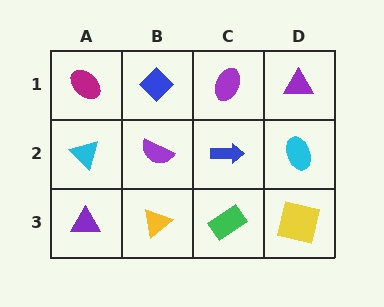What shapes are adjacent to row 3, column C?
A blue arrow (row 2, column C), a yellow triangle (row 3, column B), a yellow square (row 3, column D).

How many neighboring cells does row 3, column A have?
2.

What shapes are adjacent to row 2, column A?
A magenta ellipse (row 1, column A), a purple triangle (row 3, column A), a purple semicircle (row 2, column B).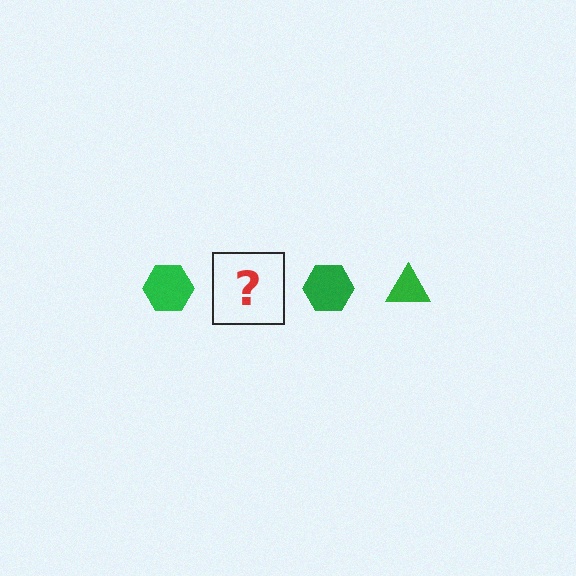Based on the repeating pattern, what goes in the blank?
The blank should be a green triangle.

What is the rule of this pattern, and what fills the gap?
The rule is that the pattern cycles through hexagon, triangle shapes in green. The gap should be filled with a green triangle.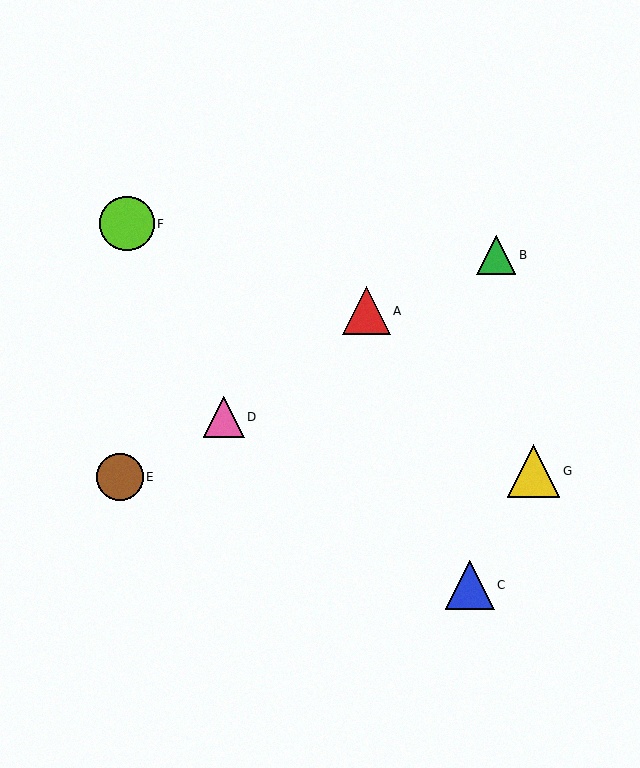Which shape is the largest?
The lime circle (labeled F) is the largest.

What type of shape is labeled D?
Shape D is a pink triangle.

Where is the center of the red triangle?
The center of the red triangle is at (366, 311).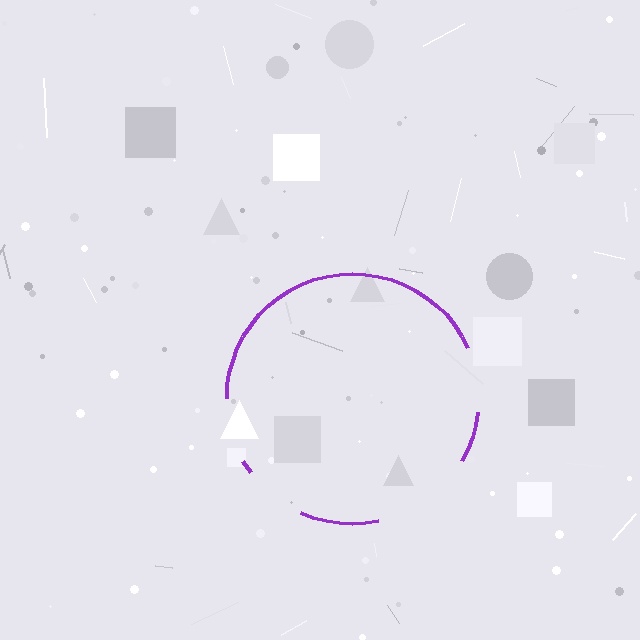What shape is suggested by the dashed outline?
The dashed outline suggests a circle.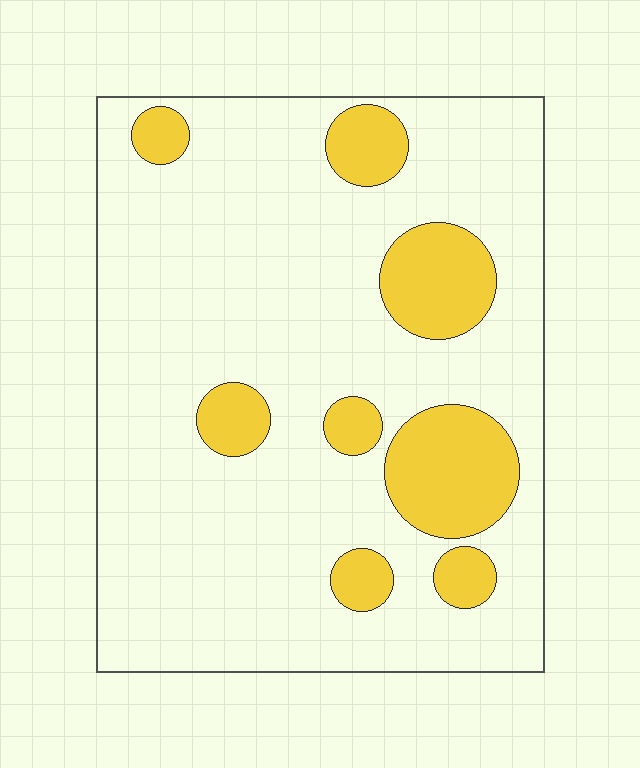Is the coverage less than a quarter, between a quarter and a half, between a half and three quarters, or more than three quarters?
Less than a quarter.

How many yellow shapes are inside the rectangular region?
8.